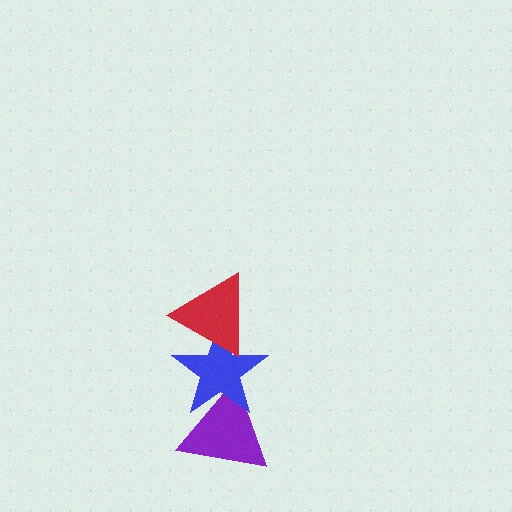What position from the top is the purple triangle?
The purple triangle is 3rd from the top.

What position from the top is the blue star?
The blue star is 2nd from the top.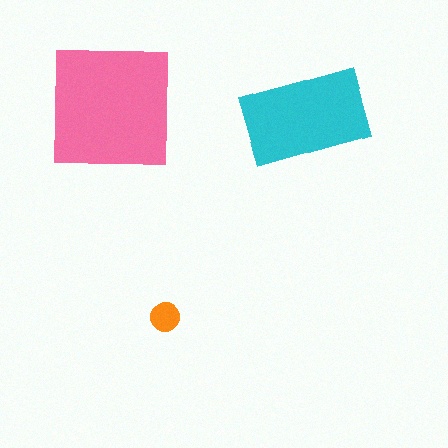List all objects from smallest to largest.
The orange circle, the cyan rectangle, the pink square.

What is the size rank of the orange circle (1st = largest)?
3rd.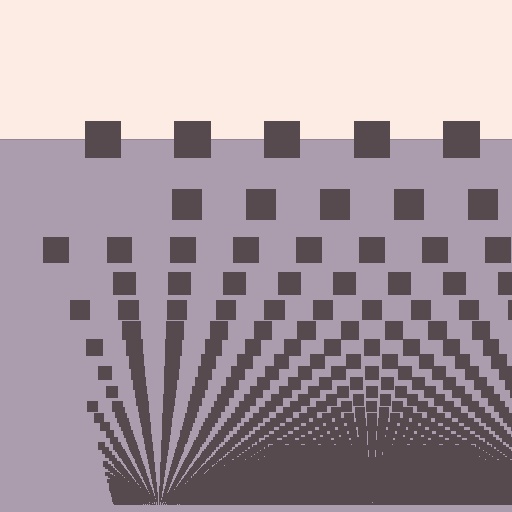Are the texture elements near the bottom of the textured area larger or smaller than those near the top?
Smaller. The gradient is inverted — elements near the bottom are smaller and denser.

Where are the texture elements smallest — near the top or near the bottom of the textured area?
Near the bottom.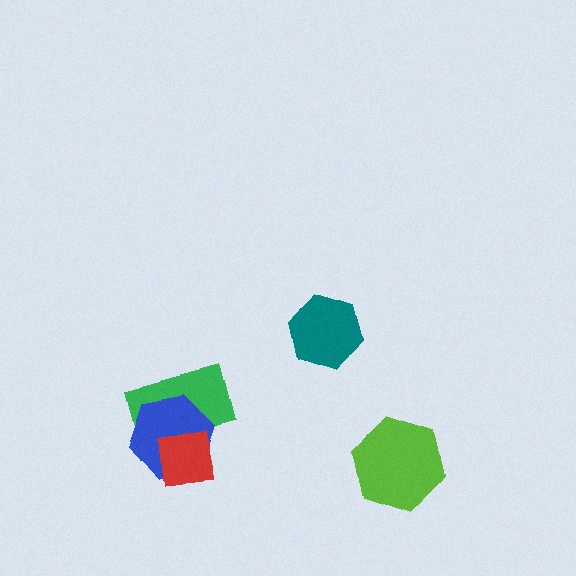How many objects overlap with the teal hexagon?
0 objects overlap with the teal hexagon.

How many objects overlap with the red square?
2 objects overlap with the red square.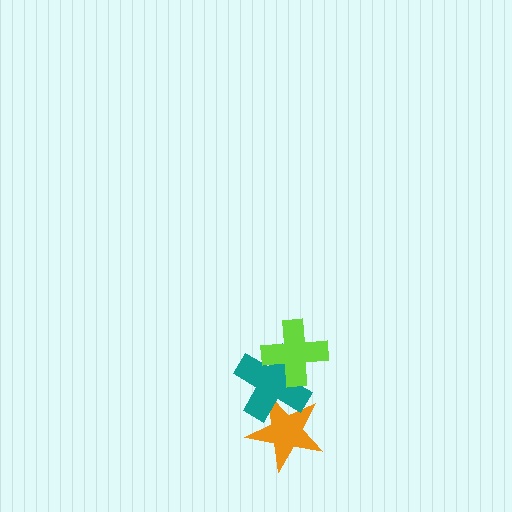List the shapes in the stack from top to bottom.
From top to bottom: the lime cross, the teal cross, the orange star.